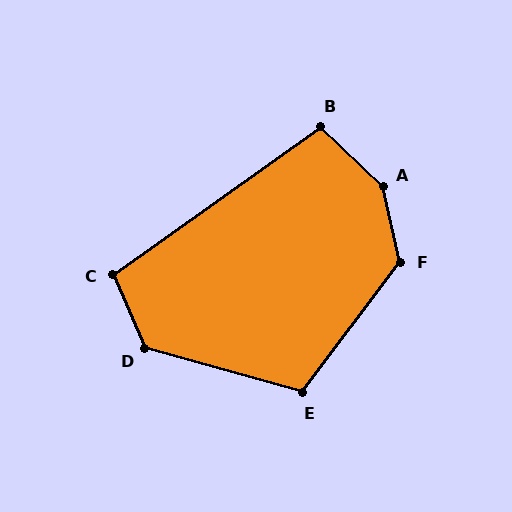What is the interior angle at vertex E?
Approximately 111 degrees (obtuse).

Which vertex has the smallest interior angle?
B, at approximately 101 degrees.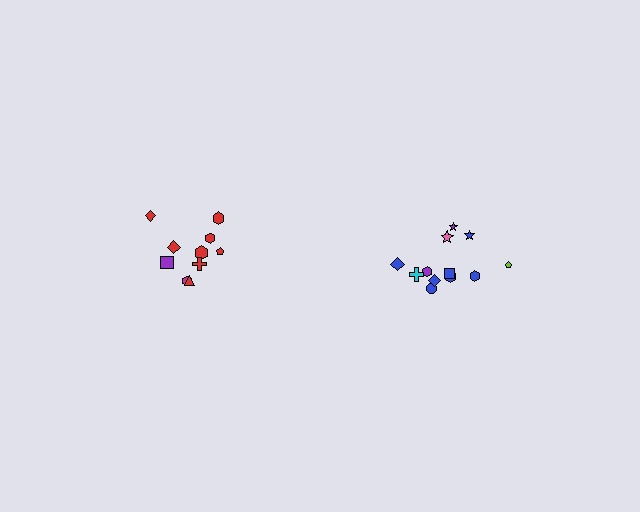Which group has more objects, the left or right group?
The right group.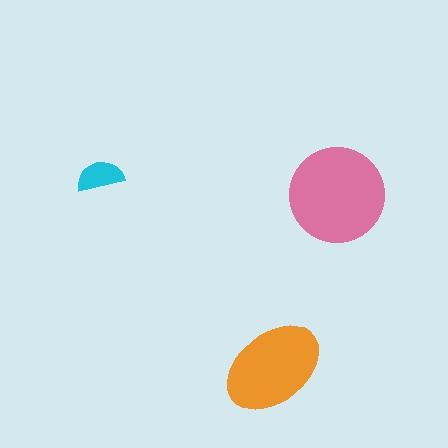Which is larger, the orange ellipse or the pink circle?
The pink circle.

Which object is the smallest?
The cyan semicircle.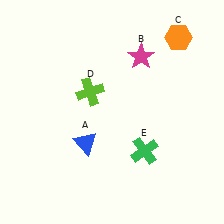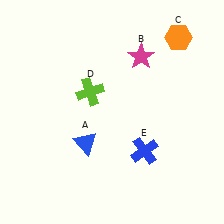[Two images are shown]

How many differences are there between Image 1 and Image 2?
There is 1 difference between the two images.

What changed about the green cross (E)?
In Image 1, E is green. In Image 2, it changed to blue.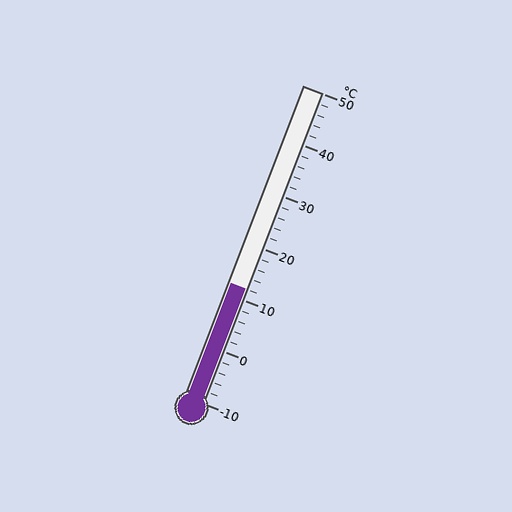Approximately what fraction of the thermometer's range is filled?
The thermometer is filled to approximately 35% of its range.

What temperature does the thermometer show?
The thermometer shows approximately 12°C.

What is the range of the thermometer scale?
The thermometer scale ranges from -10°C to 50°C.